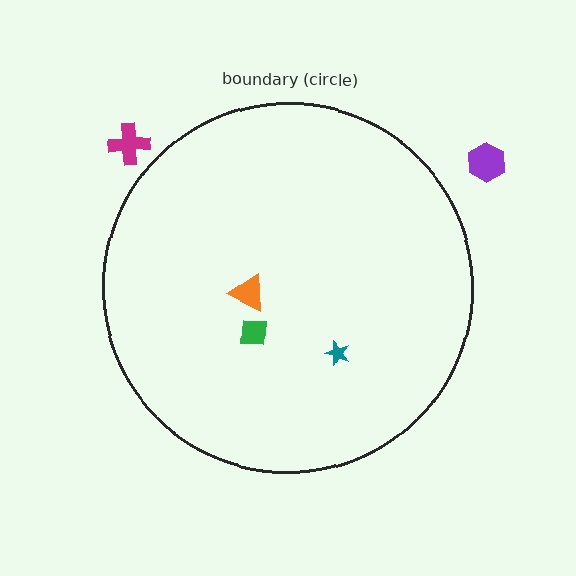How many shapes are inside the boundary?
3 inside, 2 outside.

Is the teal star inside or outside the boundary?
Inside.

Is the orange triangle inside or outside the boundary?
Inside.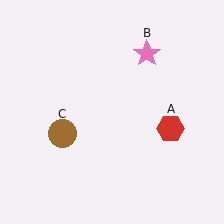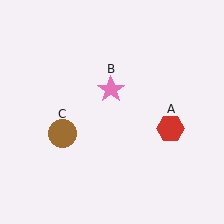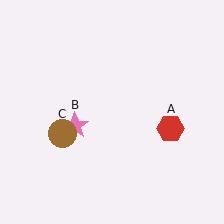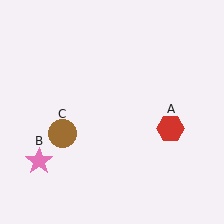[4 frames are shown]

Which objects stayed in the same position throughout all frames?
Red hexagon (object A) and brown circle (object C) remained stationary.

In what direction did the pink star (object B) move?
The pink star (object B) moved down and to the left.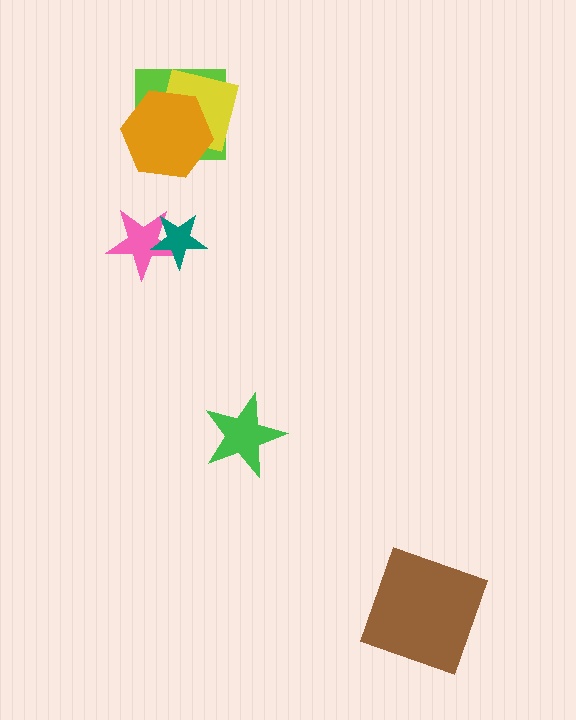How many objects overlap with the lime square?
2 objects overlap with the lime square.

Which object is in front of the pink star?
The teal star is in front of the pink star.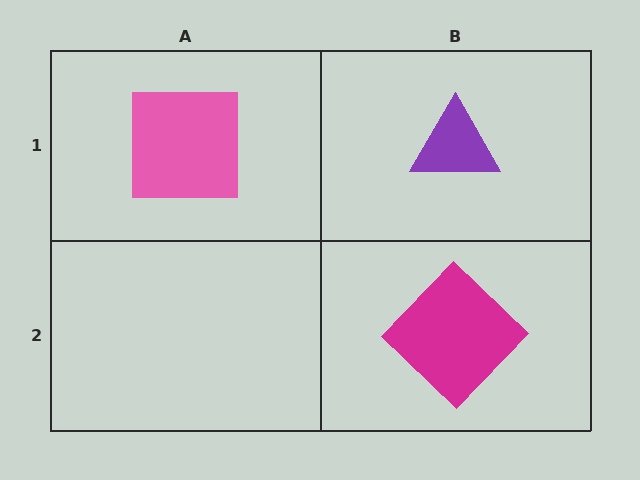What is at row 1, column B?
A purple triangle.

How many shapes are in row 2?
1 shape.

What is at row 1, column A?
A pink square.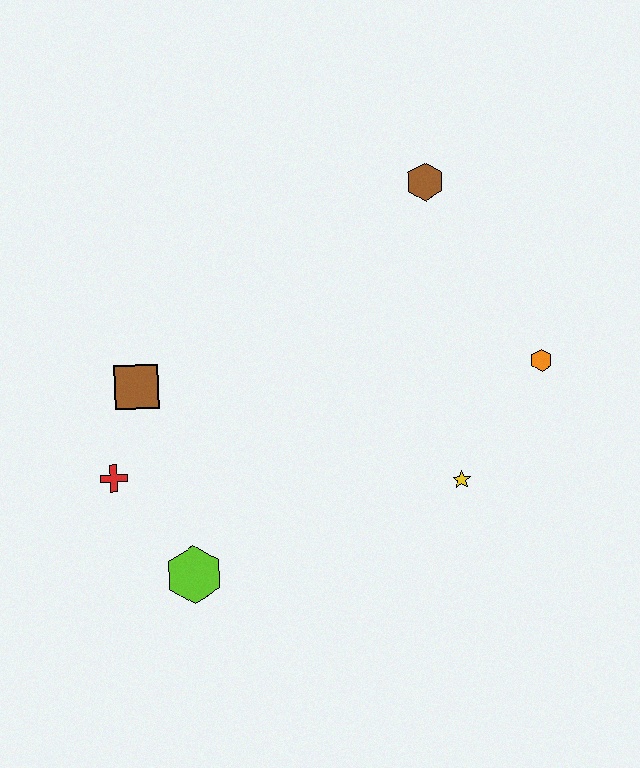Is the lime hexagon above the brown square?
No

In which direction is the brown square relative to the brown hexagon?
The brown square is to the left of the brown hexagon.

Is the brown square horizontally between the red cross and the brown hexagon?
Yes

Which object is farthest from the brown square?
The orange hexagon is farthest from the brown square.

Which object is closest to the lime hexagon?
The red cross is closest to the lime hexagon.